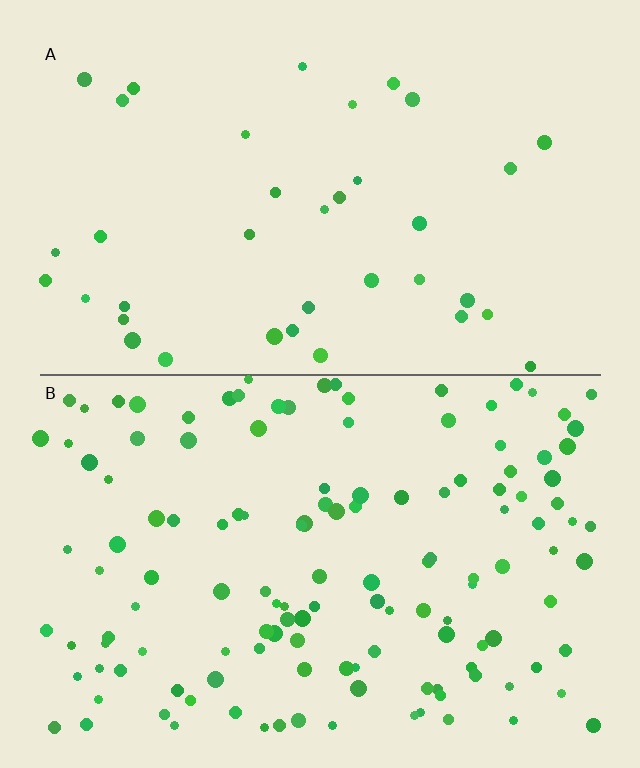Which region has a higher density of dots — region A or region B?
B (the bottom).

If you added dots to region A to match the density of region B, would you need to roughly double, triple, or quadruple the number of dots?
Approximately quadruple.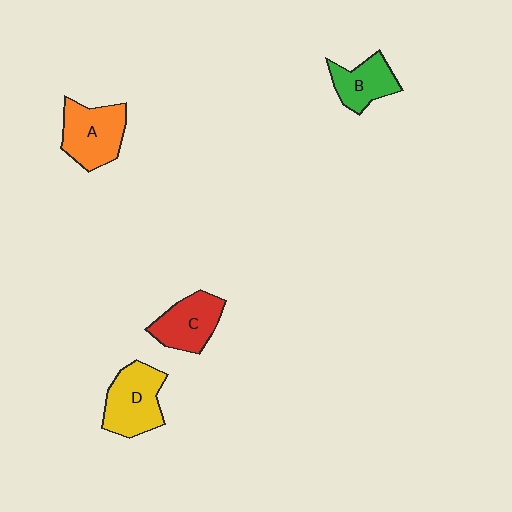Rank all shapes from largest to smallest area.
From largest to smallest: A (orange), D (yellow), C (red), B (green).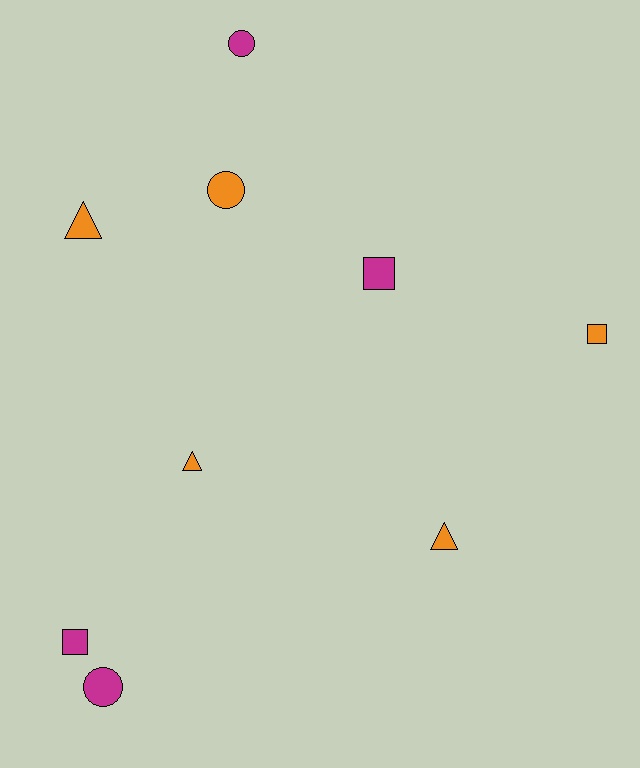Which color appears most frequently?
Orange, with 5 objects.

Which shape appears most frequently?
Circle, with 3 objects.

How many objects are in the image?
There are 9 objects.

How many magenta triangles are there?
There are no magenta triangles.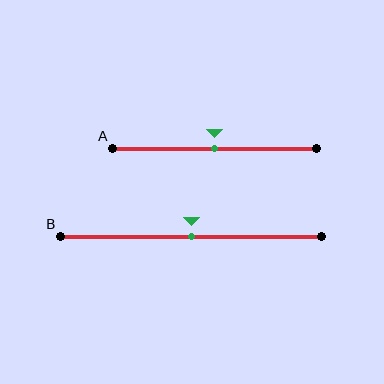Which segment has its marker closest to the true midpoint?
Segment A has its marker closest to the true midpoint.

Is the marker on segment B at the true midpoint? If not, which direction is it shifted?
Yes, the marker on segment B is at the true midpoint.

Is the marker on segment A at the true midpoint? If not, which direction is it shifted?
Yes, the marker on segment A is at the true midpoint.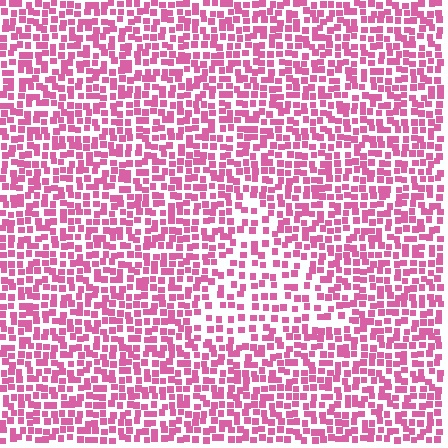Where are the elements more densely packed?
The elements are more densely packed outside the triangle boundary.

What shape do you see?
I see a triangle.